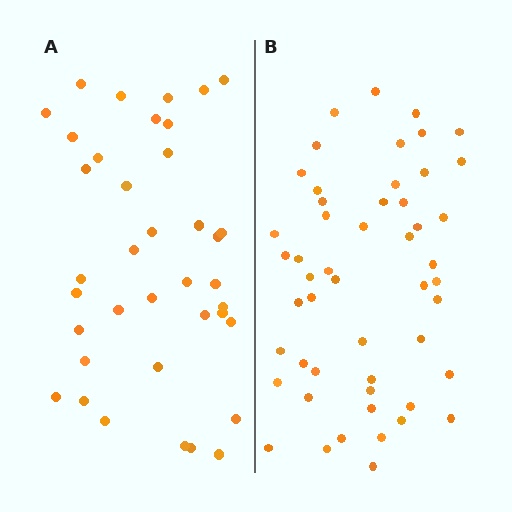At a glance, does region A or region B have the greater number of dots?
Region B (the right region) has more dots.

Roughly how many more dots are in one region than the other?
Region B has approximately 15 more dots than region A.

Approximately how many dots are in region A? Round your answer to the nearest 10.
About 40 dots. (The exact count is 38, which rounds to 40.)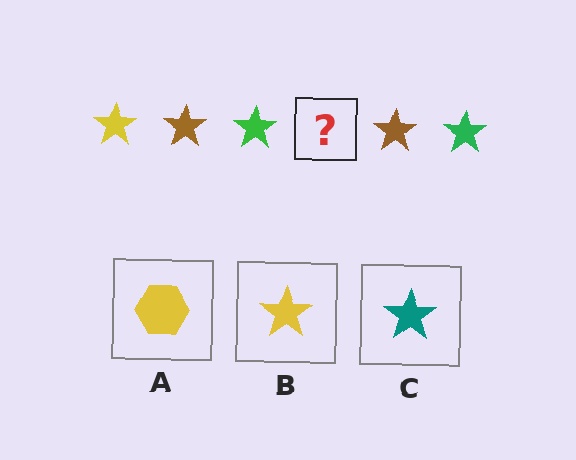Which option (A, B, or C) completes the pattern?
B.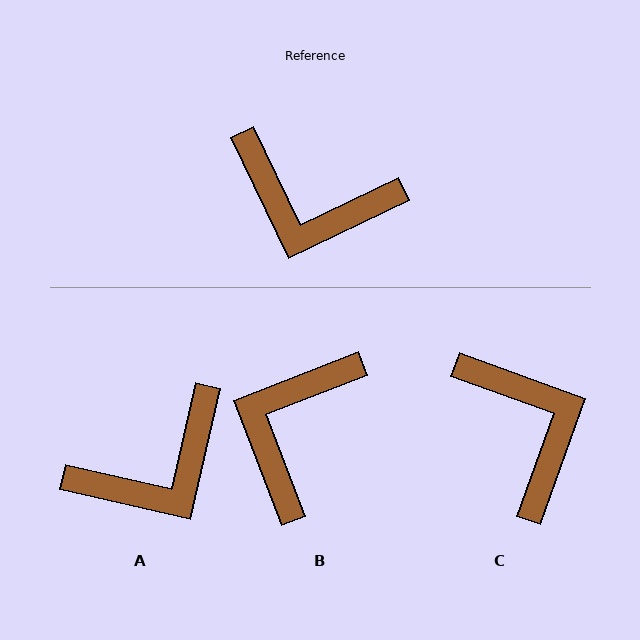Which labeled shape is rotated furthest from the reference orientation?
C, about 135 degrees away.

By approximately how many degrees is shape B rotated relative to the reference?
Approximately 94 degrees clockwise.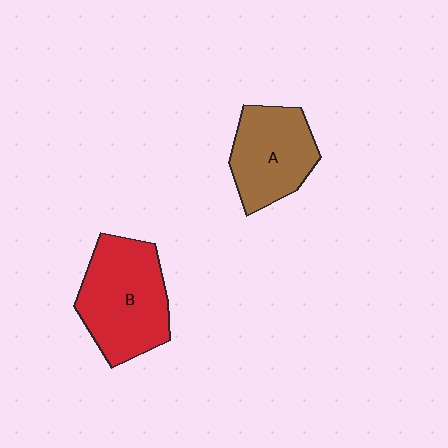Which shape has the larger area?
Shape B (red).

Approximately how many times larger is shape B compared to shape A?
Approximately 1.3 times.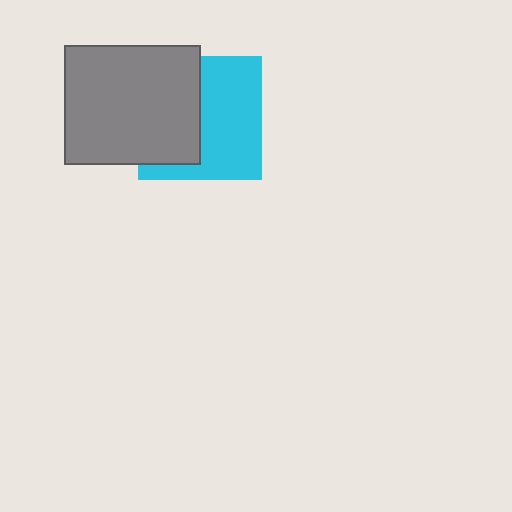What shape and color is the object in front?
The object in front is a gray rectangle.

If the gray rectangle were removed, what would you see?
You would see the complete cyan square.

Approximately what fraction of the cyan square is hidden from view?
Roughly 46% of the cyan square is hidden behind the gray rectangle.